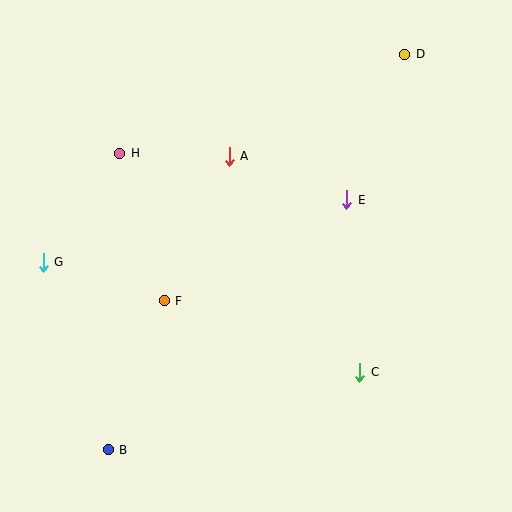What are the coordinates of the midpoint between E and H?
The midpoint between E and H is at (233, 176).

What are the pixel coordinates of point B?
Point B is at (108, 450).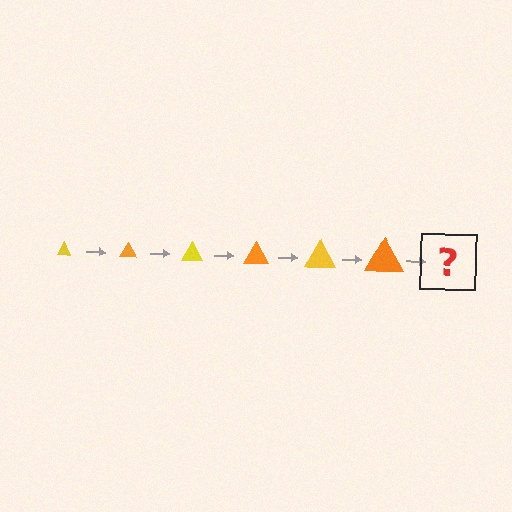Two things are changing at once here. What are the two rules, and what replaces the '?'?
The two rules are that the triangle grows larger each step and the color cycles through yellow and orange. The '?' should be a yellow triangle, larger than the previous one.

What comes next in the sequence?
The next element should be a yellow triangle, larger than the previous one.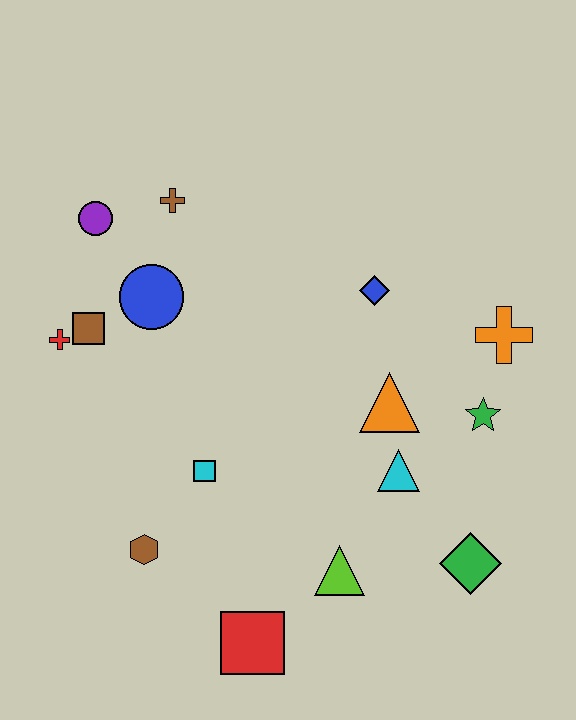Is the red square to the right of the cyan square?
Yes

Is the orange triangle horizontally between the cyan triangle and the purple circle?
Yes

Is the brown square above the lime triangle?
Yes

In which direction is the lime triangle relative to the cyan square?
The lime triangle is to the right of the cyan square.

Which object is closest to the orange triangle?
The cyan triangle is closest to the orange triangle.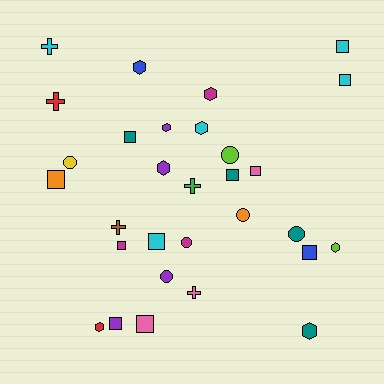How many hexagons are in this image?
There are 8 hexagons.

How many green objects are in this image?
There is 1 green object.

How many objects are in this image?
There are 30 objects.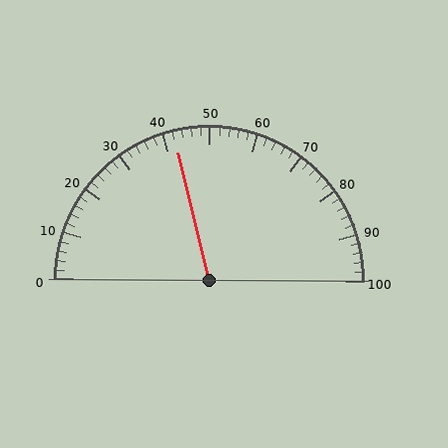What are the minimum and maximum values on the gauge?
The gauge ranges from 0 to 100.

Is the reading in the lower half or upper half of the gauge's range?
The reading is in the lower half of the range (0 to 100).